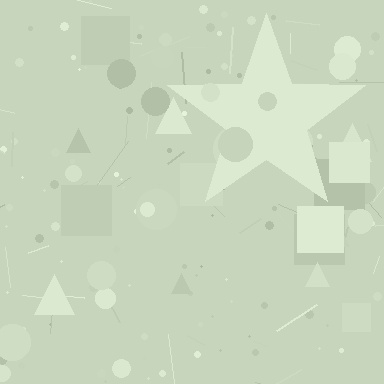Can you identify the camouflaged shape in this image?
The camouflaged shape is a star.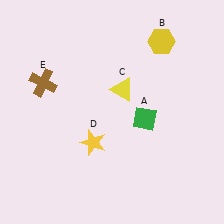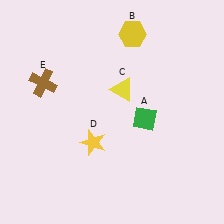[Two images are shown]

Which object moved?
The yellow hexagon (B) moved left.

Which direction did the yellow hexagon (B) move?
The yellow hexagon (B) moved left.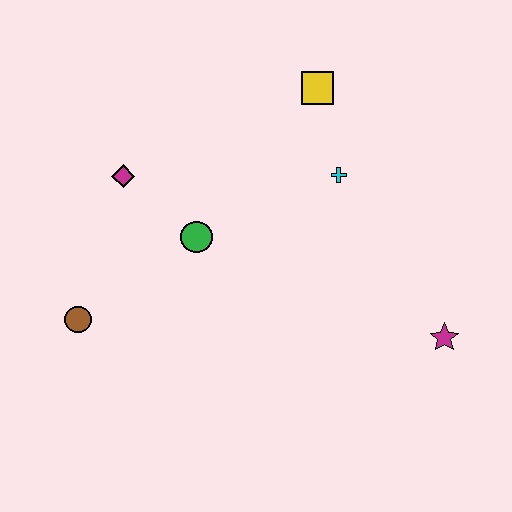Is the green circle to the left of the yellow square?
Yes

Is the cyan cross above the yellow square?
No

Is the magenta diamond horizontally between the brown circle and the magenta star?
Yes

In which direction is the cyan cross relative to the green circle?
The cyan cross is to the right of the green circle.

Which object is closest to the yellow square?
The cyan cross is closest to the yellow square.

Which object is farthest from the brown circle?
The magenta star is farthest from the brown circle.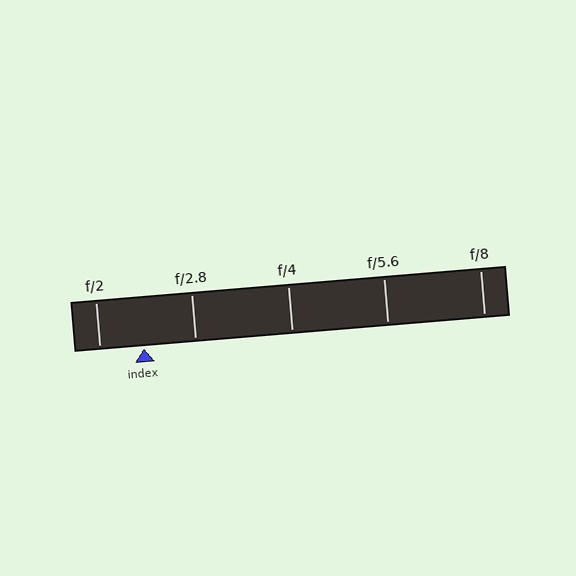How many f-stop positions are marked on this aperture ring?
There are 5 f-stop positions marked.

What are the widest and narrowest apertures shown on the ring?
The widest aperture shown is f/2 and the narrowest is f/8.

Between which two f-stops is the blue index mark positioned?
The index mark is between f/2 and f/2.8.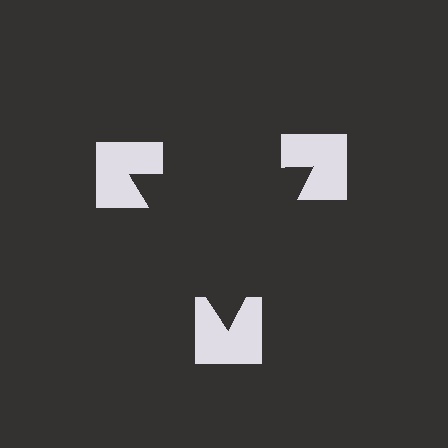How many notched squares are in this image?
There are 3 — one at each vertex of the illusory triangle.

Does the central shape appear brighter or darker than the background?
It typically appears slightly darker than the background, even though no actual brightness change is drawn.